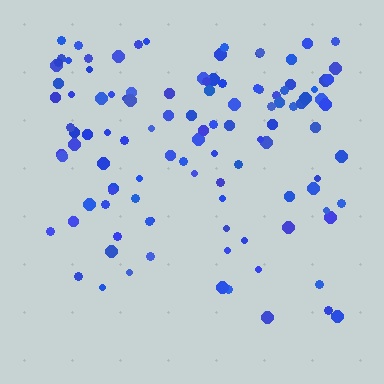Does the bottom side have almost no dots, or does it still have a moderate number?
Still a moderate number, just noticeably fewer than the top.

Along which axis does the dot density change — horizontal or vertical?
Vertical.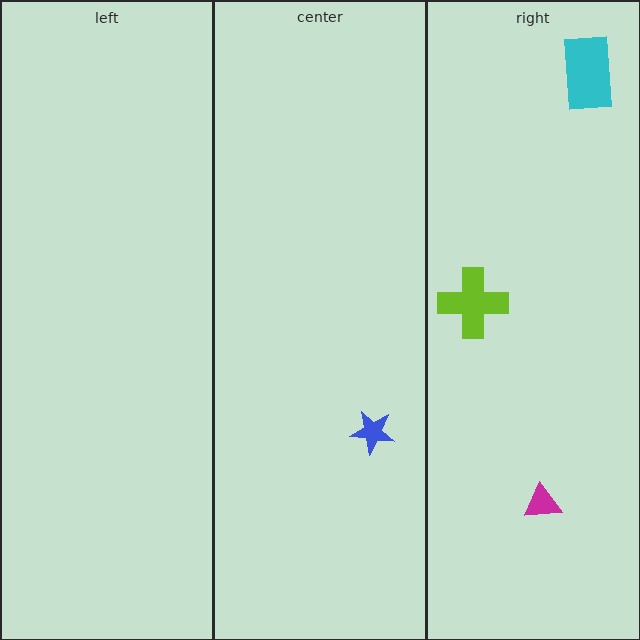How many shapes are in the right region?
3.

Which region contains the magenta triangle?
The right region.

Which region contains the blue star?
The center region.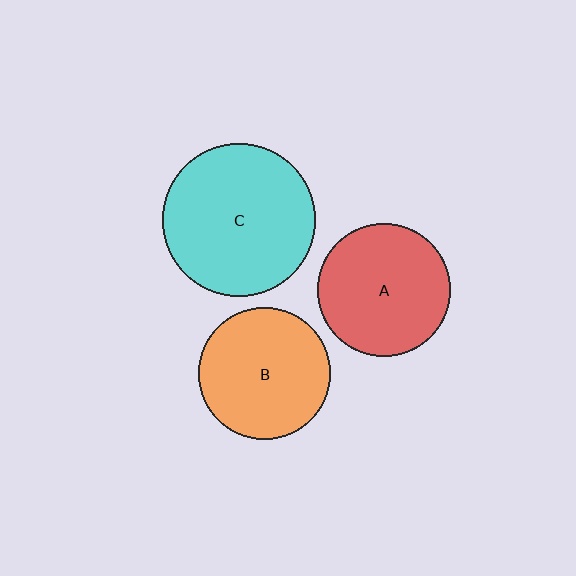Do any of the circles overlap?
No, none of the circles overlap.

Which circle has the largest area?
Circle C (cyan).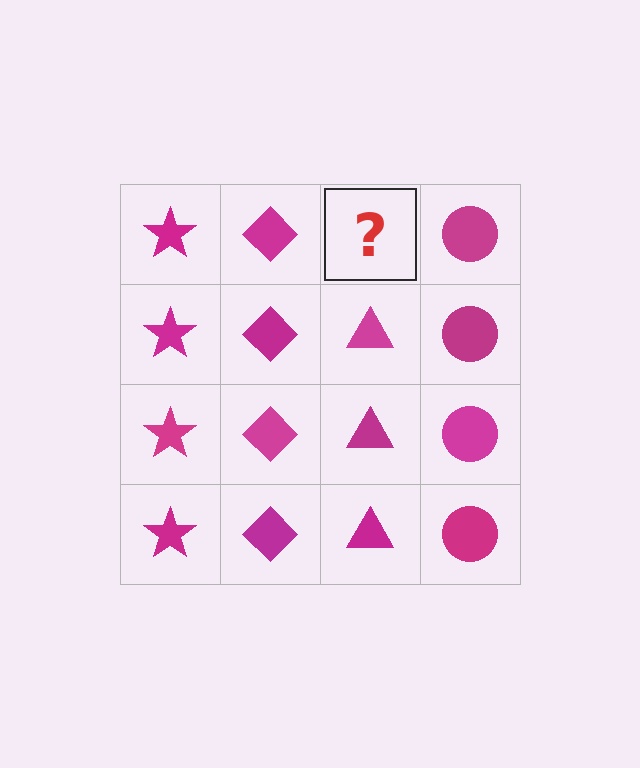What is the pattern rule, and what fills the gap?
The rule is that each column has a consistent shape. The gap should be filled with a magenta triangle.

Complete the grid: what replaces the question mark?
The question mark should be replaced with a magenta triangle.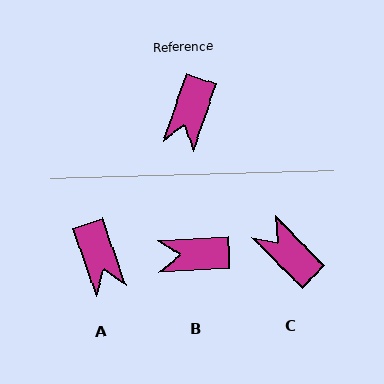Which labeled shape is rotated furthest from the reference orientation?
C, about 116 degrees away.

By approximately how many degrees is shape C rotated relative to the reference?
Approximately 116 degrees clockwise.